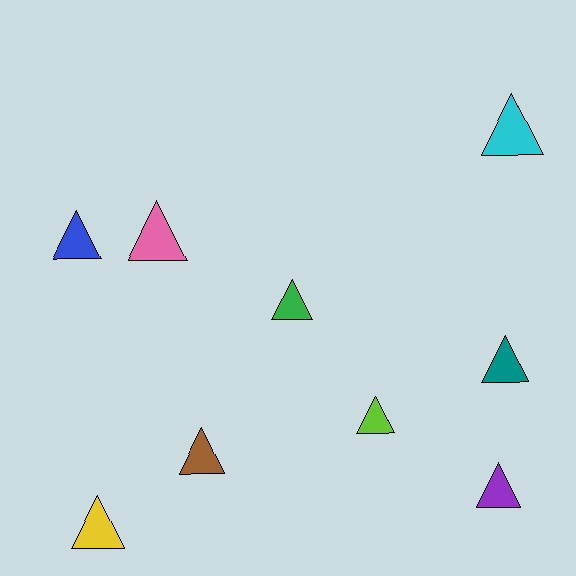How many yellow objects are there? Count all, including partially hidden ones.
There is 1 yellow object.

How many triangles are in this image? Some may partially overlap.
There are 9 triangles.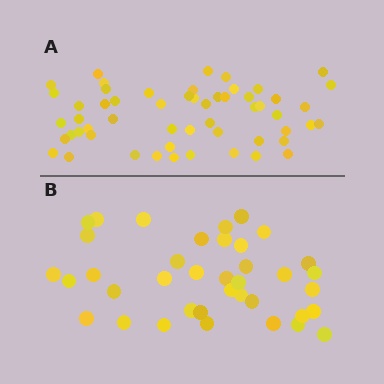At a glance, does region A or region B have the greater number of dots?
Region A (the top region) has more dots.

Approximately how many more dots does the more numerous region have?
Region A has approximately 15 more dots than region B.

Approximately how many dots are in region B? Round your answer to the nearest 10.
About 40 dots. (The exact count is 38, which rounds to 40.)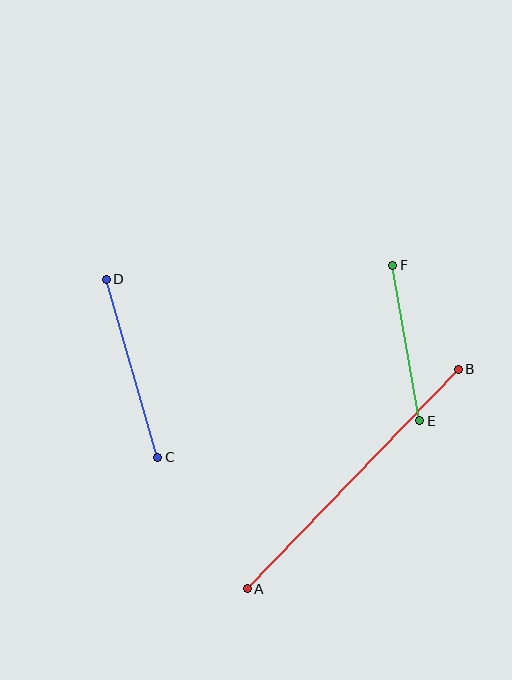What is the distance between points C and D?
The distance is approximately 185 pixels.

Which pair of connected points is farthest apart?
Points A and B are farthest apart.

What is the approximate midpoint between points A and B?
The midpoint is at approximately (353, 479) pixels.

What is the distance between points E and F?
The distance is approximately 158 pixels.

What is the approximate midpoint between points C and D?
The midpoint is at approximately (132, 368) pixels.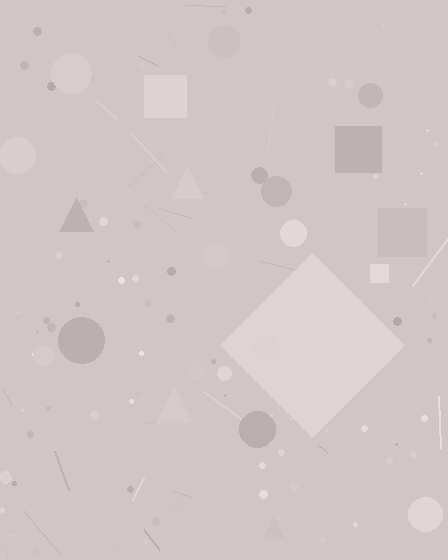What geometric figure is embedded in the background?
A diamond is embedded in the background.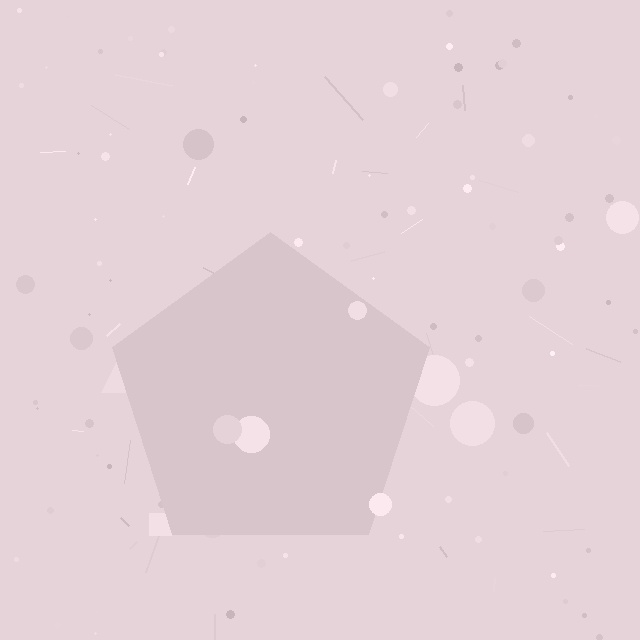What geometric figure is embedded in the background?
A pentagon is embedded in the background.